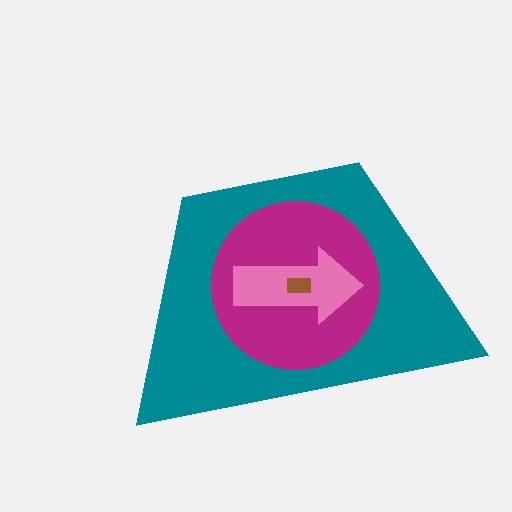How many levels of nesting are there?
4.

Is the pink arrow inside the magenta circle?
Yes.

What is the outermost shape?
The teal trapezoid.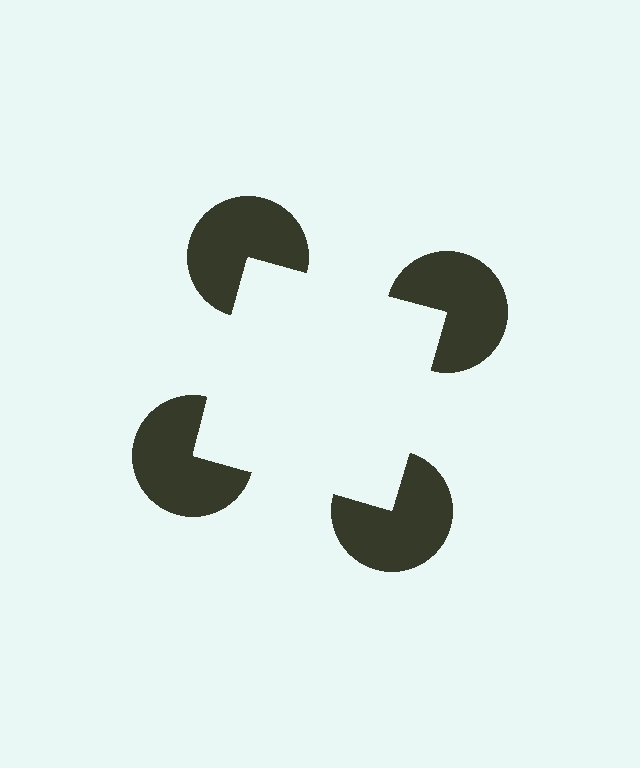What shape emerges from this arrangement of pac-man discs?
An illusory square — its edges are inferred from the aligned wedge cuts in the pac-man discs, not physically drawn.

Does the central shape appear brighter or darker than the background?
It typically appears slightly brighter than the background, even though no actual brightness change is drawn.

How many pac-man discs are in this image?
There are 4 — one at each vertex of the illusory square.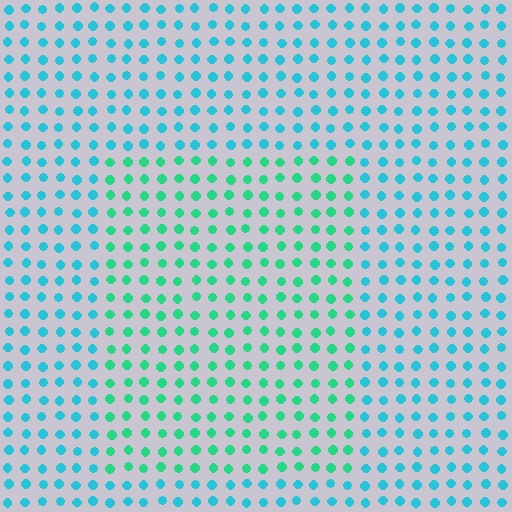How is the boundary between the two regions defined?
The boundary is defined purely by a slight shift in hue (about 36 degrees). Spacing, size, and orientation are identical on both sides.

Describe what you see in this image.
The image is filled with small cyan elements in a uniform arrangement. A rectangle-shaped region is visible where the elements are tinted to a slightly different hue, forming a subtle color boundary.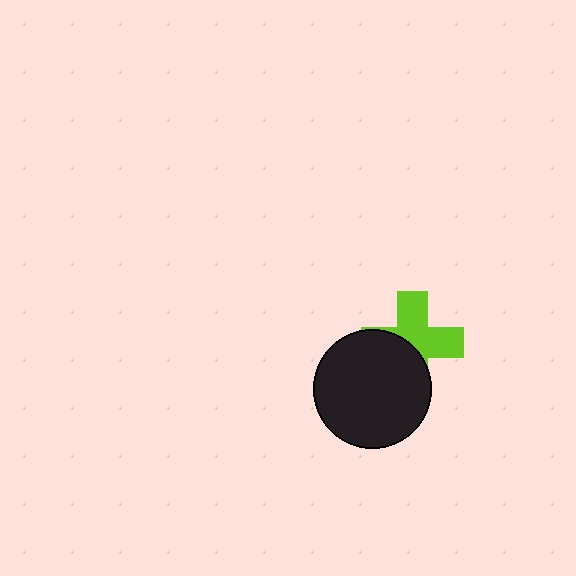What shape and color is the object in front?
The object in front is a black circle.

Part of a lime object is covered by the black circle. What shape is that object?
It is a cross.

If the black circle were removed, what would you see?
You would see the complete lime cross.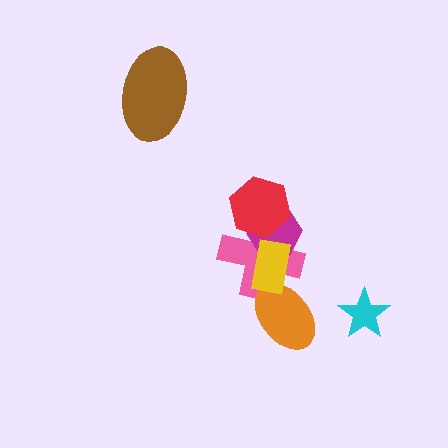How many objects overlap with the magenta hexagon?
3 objects overlap with the magenta hexagon.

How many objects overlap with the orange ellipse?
2 objects overlap with the orange ellipse.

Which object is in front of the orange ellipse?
The yellow rectangle is in front of the orange ellipse.